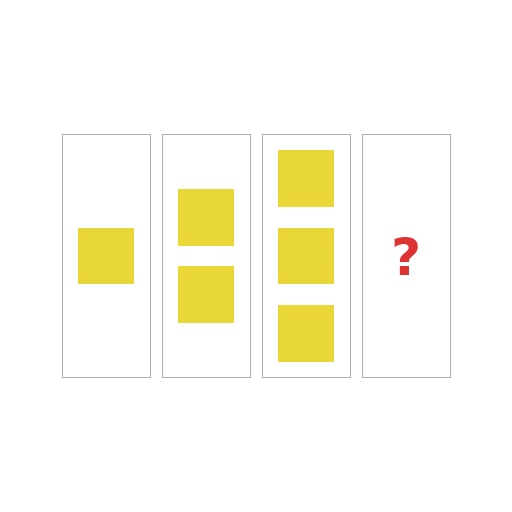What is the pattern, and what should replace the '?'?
The pattern is that each step adds one more square. The '?' should be 4 squares.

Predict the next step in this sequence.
The next step is 4 squares.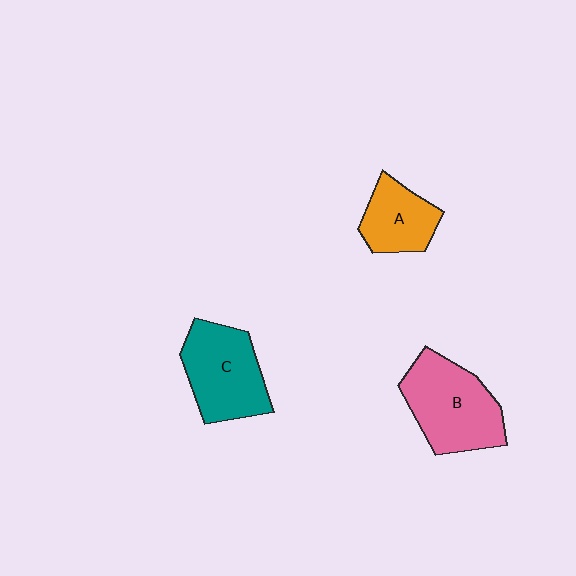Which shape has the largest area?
Shape B (pink).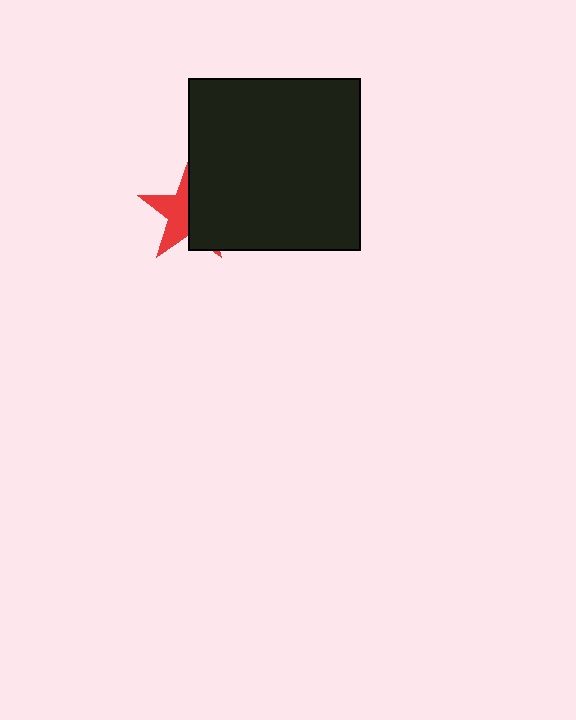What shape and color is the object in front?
The object in front is a black square.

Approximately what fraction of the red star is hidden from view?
Roughly 53% of the red star is hidden behind the black square.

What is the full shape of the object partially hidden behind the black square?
The partially hidden object is a red star.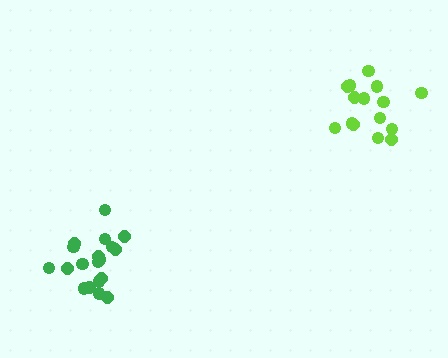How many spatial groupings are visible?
There are 2 spatial groupings.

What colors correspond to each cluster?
The clusters are colored: green, lime.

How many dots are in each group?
Group 1: 19 dots, Group 2: 15 dots (34 total).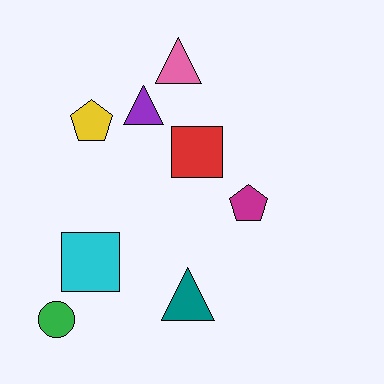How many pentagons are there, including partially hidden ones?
There are 2 pentagons.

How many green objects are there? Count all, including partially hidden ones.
There is 1 green object.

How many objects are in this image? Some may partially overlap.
There are 8 objects.